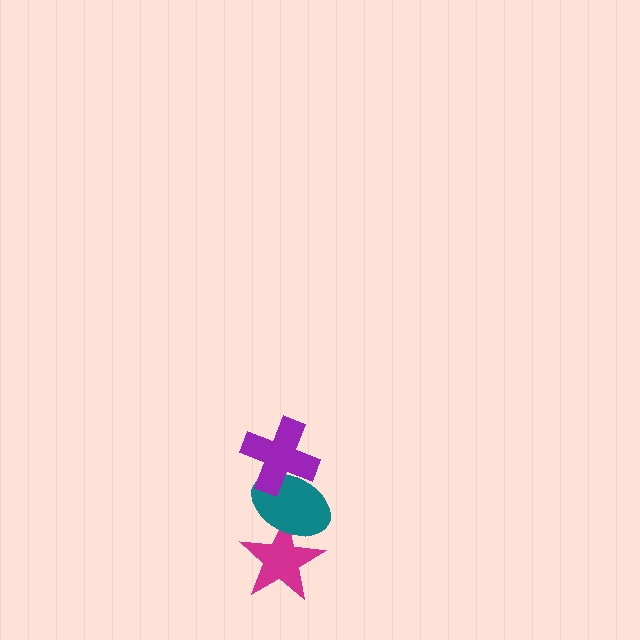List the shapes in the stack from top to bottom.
From top to bottom: the purple cross, the teal ellipse, the magenta star.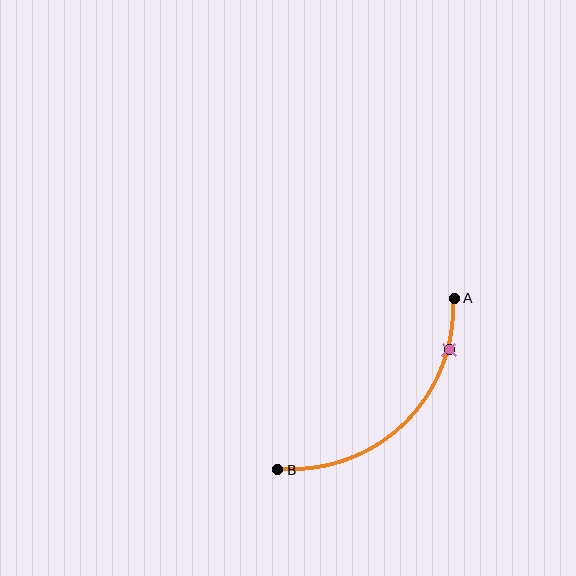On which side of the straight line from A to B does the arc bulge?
The arc bulges below and to the right of the straight line connecting A and B.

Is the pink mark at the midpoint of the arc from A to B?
No. The pink mark lies on the arc but is closer to endpoint A. The arc midpoint would be at the point on the curve equidistant along the arc from both A and B.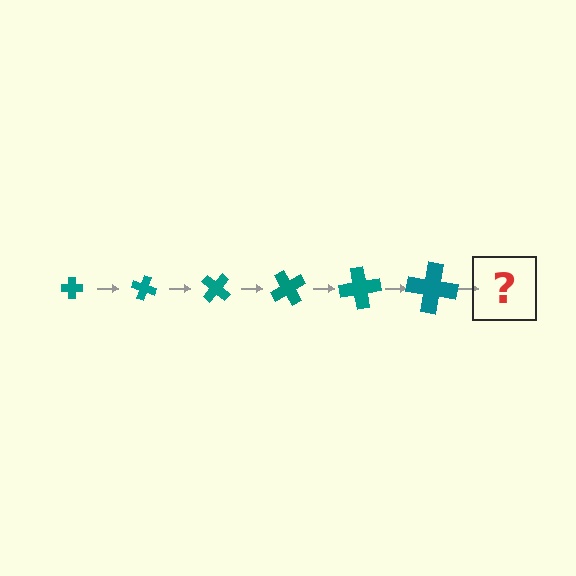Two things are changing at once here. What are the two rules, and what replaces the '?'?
The two rules are that the cross grows larger each step and it rotates 20 degrees each step. The '?' should be a cross, larger than the previous one and rotated 120 degrees from the start.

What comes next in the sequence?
The next element should be a cross, larger than the previous one and rotated 120 degrees from the start.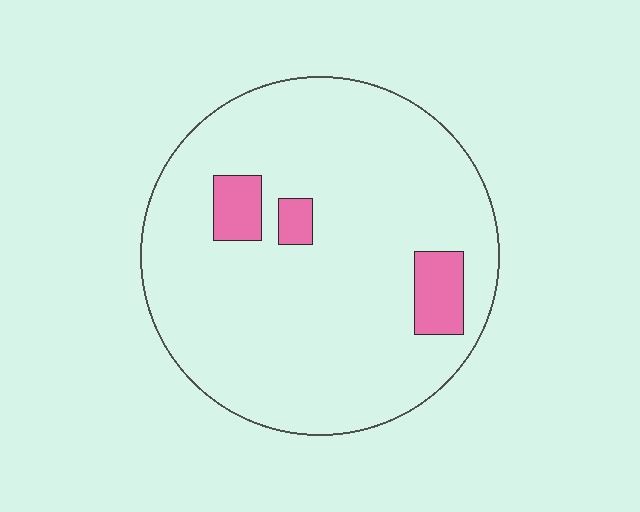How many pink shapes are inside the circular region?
3.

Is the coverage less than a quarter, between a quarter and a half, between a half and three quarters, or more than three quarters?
Less than a quarter.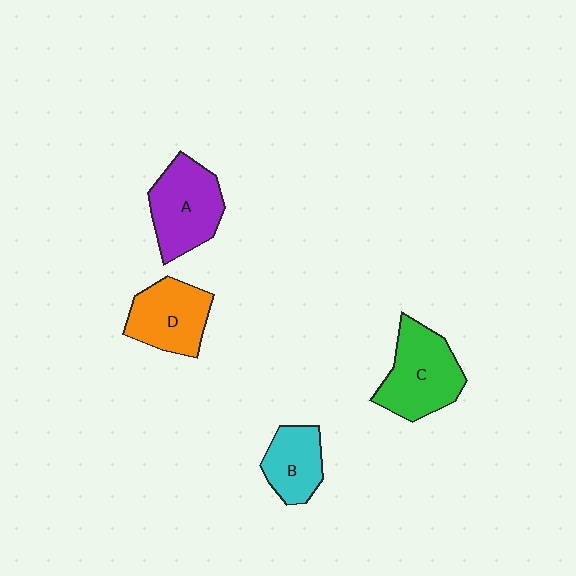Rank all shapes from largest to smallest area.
From largest to smallest: C (green), A (purple), D (orange), B (cyan).